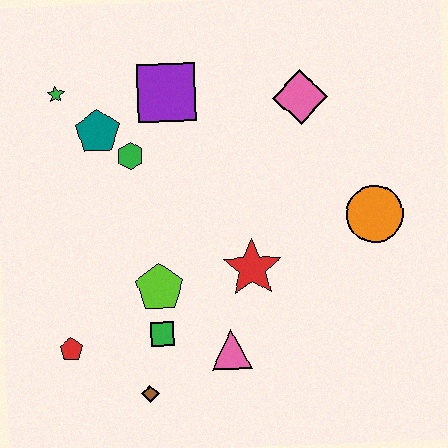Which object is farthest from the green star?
The orange circle is farthest from the green star.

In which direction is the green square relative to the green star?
The green square is below the green star.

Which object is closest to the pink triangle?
The green square is closest to the pink triangle.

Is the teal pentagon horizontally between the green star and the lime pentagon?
Yes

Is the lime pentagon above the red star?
No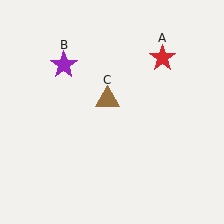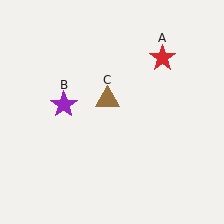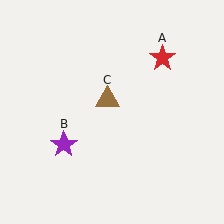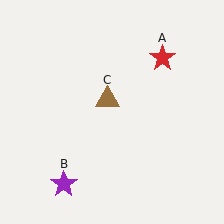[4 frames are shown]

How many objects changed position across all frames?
1 object changed position: purple star (object B).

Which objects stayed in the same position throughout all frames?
Red star (object A) and brown triangle (object C) remained stationary.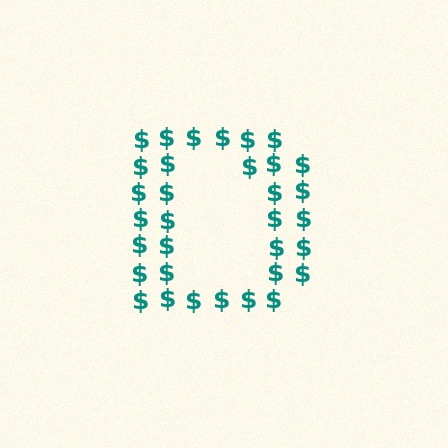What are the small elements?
The small elements are dollar signs.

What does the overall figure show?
The overall figure shows the letter D.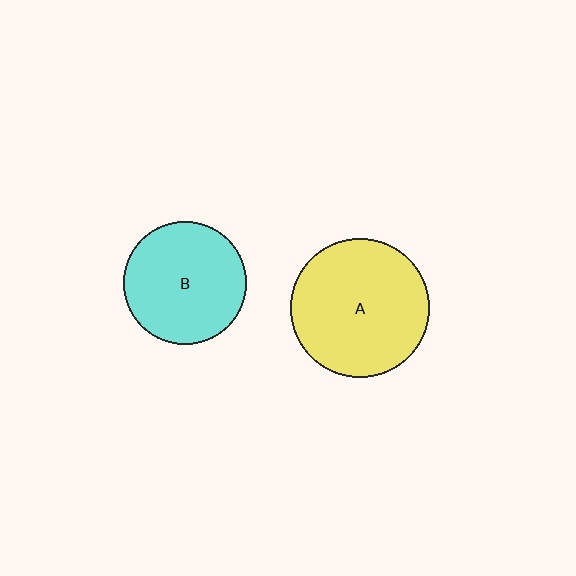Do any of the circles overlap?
No, none of the circles overlap.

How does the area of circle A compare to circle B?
Approximately 1.3 times.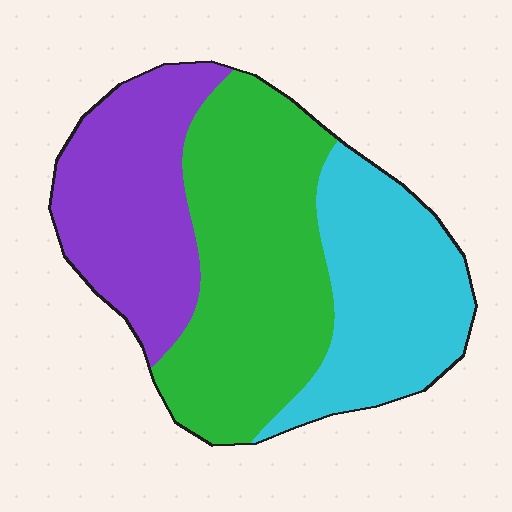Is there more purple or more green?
Green.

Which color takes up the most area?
Green, at roughly 40%.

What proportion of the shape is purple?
Purple covers about 30% of the shape.